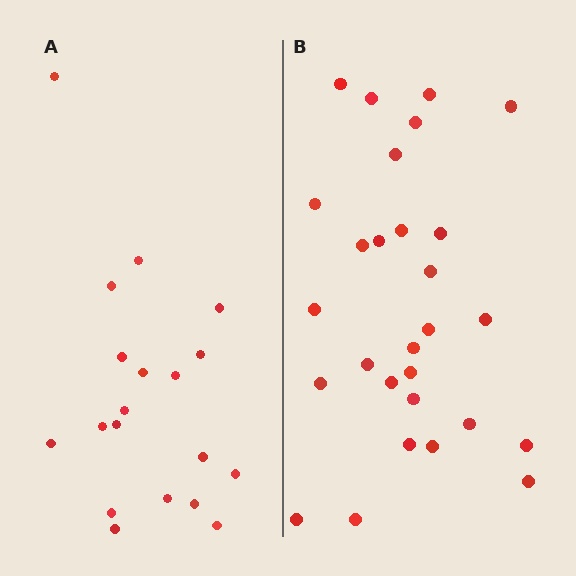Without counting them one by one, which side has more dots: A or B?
Region B (the right region) has more dots.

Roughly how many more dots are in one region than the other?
Region B has roughly 8 or so more dots than region A.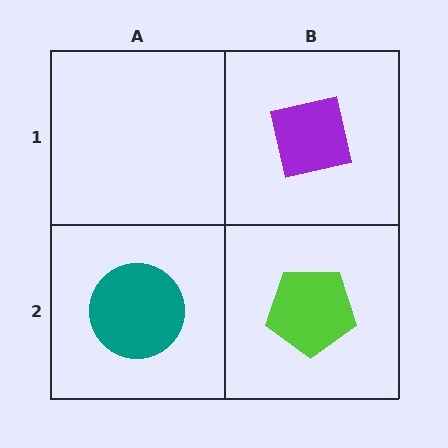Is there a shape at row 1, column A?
No, that cell is empty.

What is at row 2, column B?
A lime pentagon.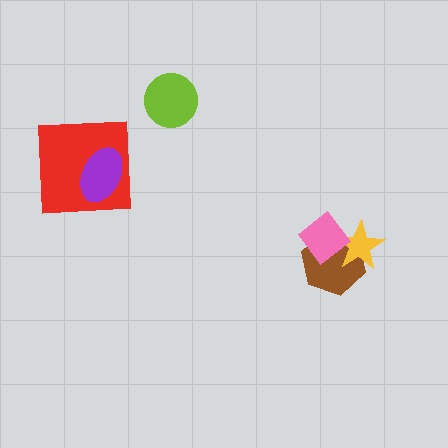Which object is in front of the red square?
The purple ellipse is in front of the red square.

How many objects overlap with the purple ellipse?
1 object overlaps with the purple ellipse.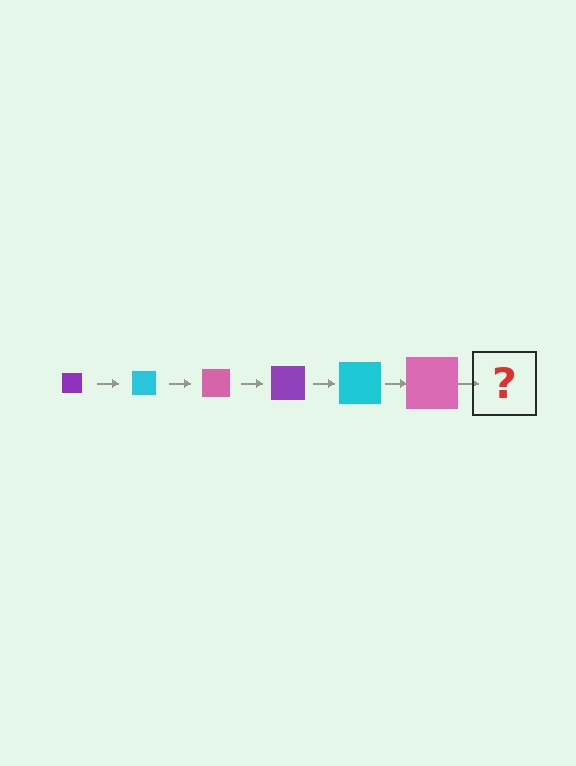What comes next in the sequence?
The next element should be a purple square, larger than the previous one.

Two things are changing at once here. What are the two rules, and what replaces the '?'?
The two rules are that the square grows larger each step and the color cycles through purple, cyan, and pink. The '?' should be a purple square, larger than the previous one.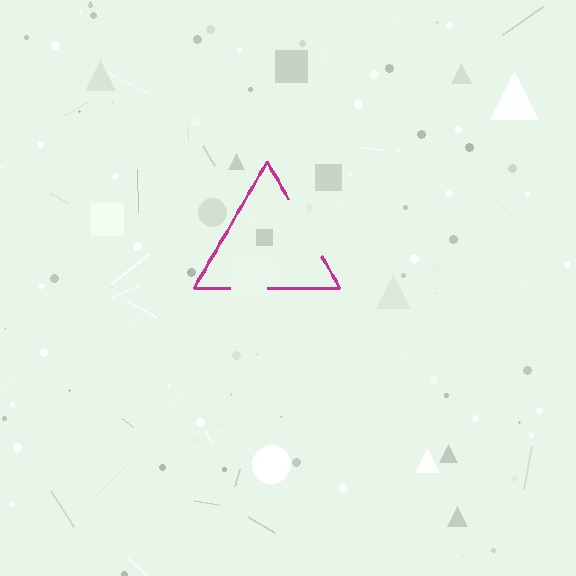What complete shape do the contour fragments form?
The contour fragments form a triangle.